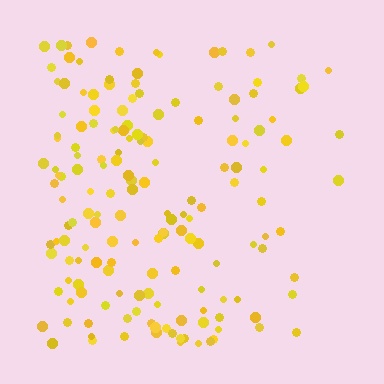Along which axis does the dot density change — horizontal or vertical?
Horizontal.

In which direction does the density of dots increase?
From right to left, with the left side densest.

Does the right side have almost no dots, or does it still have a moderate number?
Still a moderate number, just noticeably fewer than the left.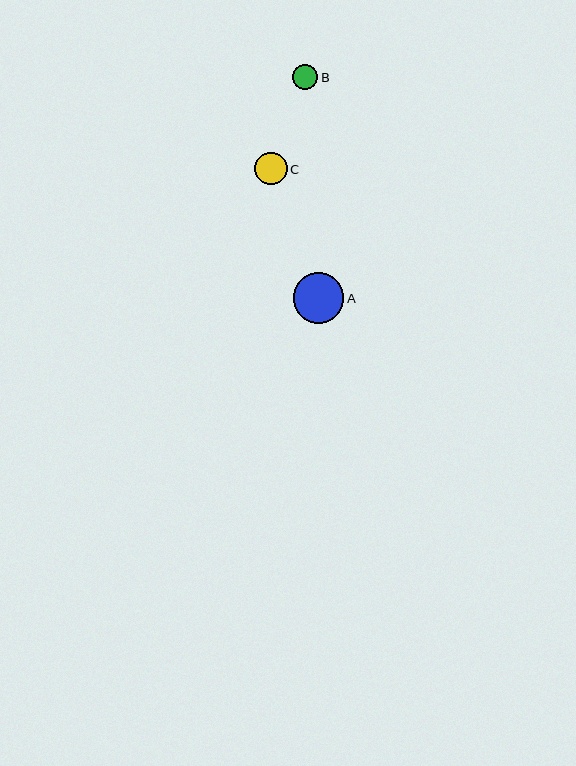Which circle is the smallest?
Circle B is the smallest with a size of approximately 25 pixels.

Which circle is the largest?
Circle A is the largest with a size of approximately 51 pixels.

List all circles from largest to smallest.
From largest to smallest: A, C, B.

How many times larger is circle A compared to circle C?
Circle A is approximately 1.6 times the size of circle C.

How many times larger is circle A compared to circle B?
Circle A is approximately 2.0 times the size of circle B.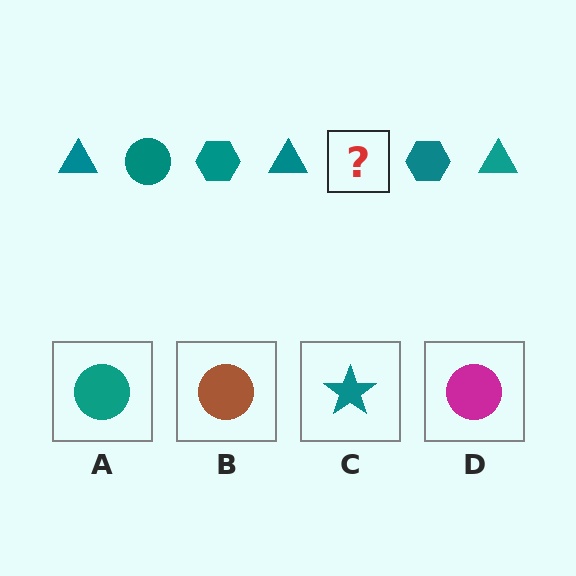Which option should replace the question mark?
Option A.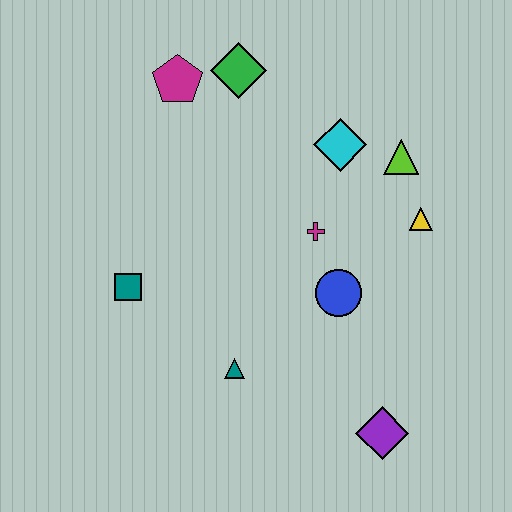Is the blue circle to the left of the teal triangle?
No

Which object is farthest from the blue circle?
The magenta pentagon is farthest from the blue circle.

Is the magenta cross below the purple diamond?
No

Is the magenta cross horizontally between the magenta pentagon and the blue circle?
Yes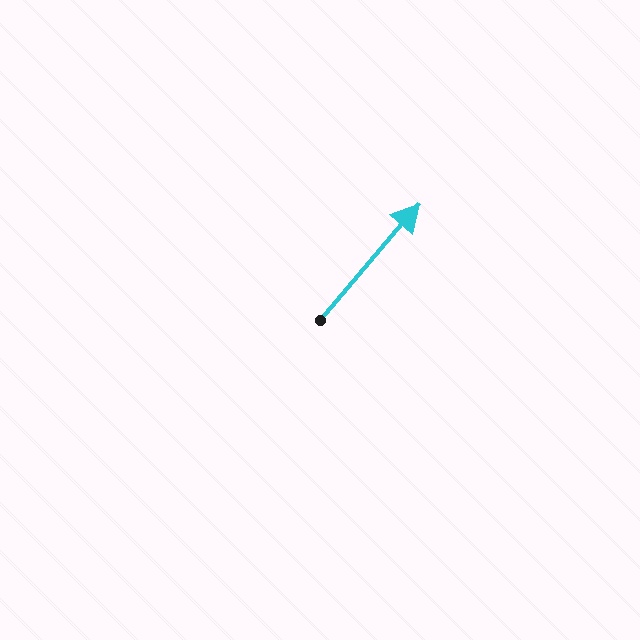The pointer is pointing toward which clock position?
Roughly 1 o'clock.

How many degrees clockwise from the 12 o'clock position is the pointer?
Approximately 40 degrees.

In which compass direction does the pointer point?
Northeast.